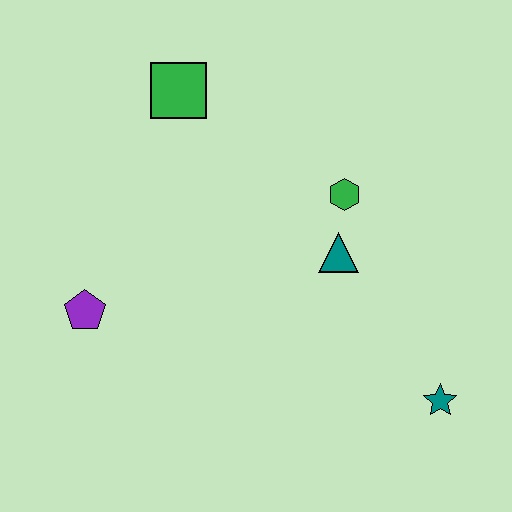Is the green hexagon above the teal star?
Yes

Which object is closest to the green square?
The green hexagon is closest to the green square.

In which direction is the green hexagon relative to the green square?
The green hexagon is to the right of the green square.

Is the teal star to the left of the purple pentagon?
No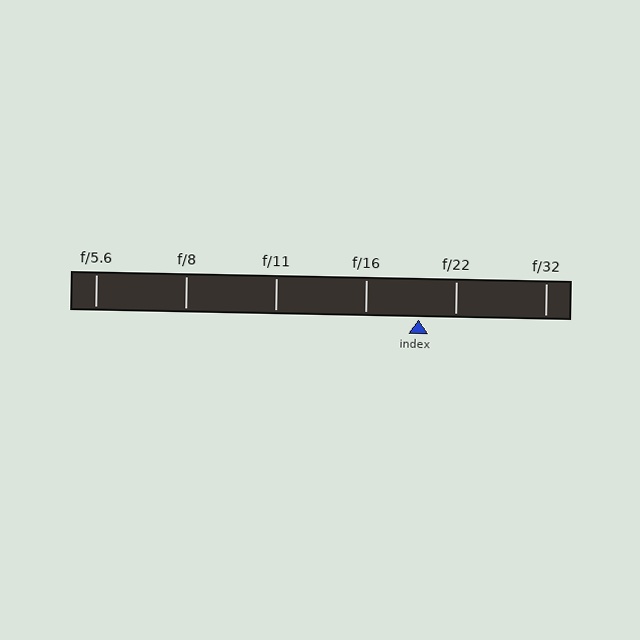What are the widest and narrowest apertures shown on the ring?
The widest aperture shown is f/5.6 and the narrowest is f/32.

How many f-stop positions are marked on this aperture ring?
There are 6 f-stop positions marked.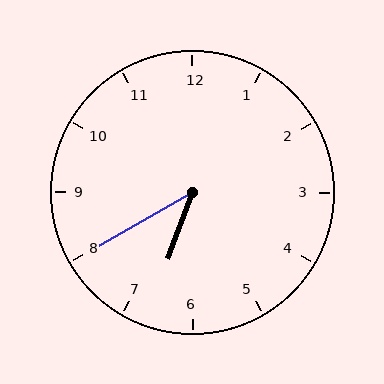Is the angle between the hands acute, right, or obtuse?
It is acute.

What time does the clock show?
6:40.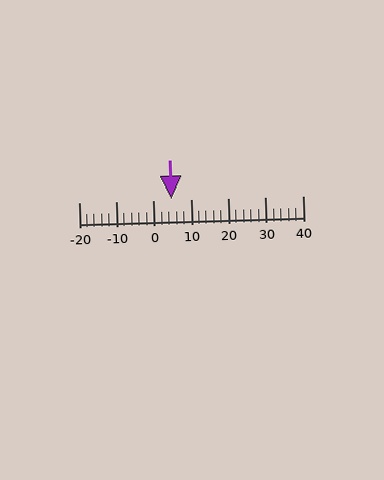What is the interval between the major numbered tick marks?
The major tick marks are spaced 10 units apart.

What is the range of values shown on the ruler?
The ruler shows values from -20 to 40.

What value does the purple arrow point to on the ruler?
The purple arrow points to approximately 5.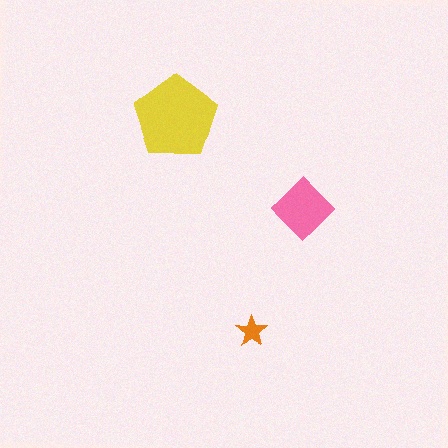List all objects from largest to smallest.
The yellow pentagon, the pink diamond, the orange star.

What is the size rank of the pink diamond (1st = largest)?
2nd.